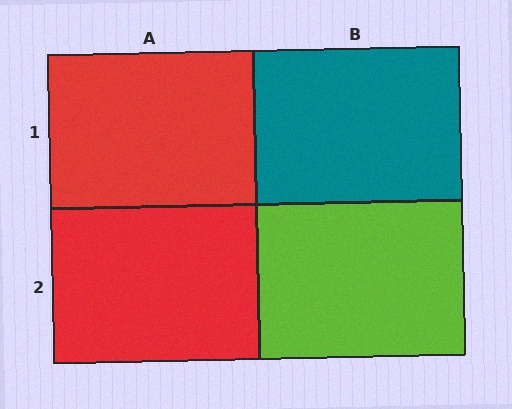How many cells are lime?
1 cell is lime.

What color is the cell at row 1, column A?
Red.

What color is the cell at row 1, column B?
Teal.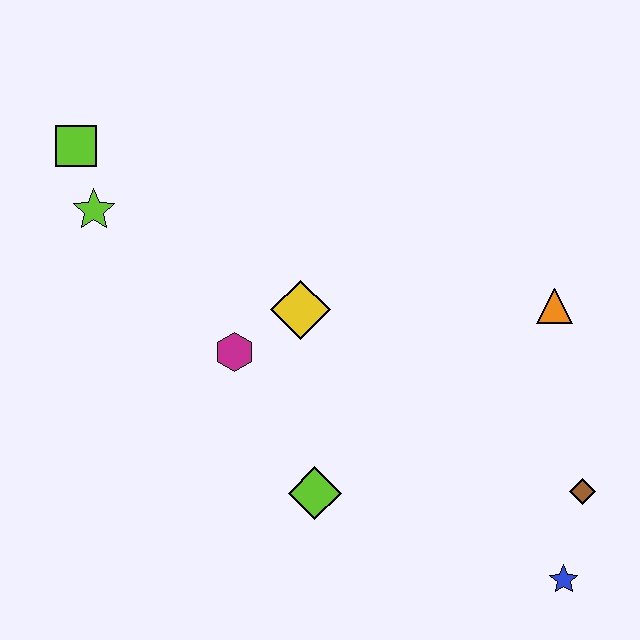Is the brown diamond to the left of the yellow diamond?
No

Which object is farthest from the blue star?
The lime square is farthest from the blue star.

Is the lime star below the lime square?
Yes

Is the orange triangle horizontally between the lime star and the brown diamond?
Yes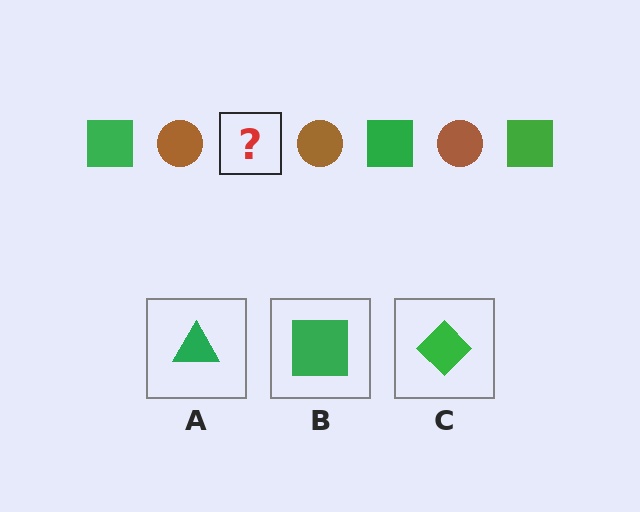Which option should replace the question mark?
Option B.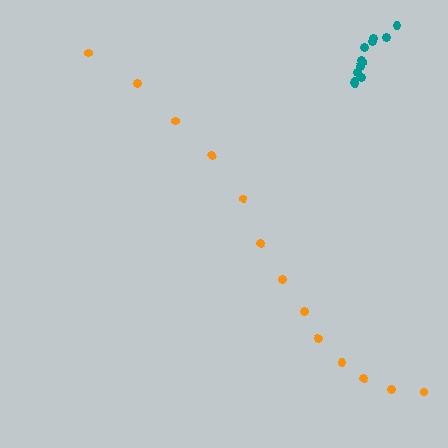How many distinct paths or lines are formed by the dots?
There are 2 distinct paths.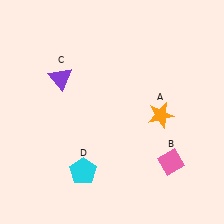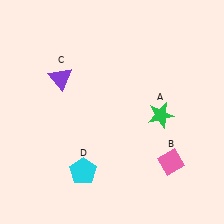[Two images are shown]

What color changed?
The star (A) changed from orange in Image 1 to green in Image 2.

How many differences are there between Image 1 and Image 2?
There is 1 difference between the two images.